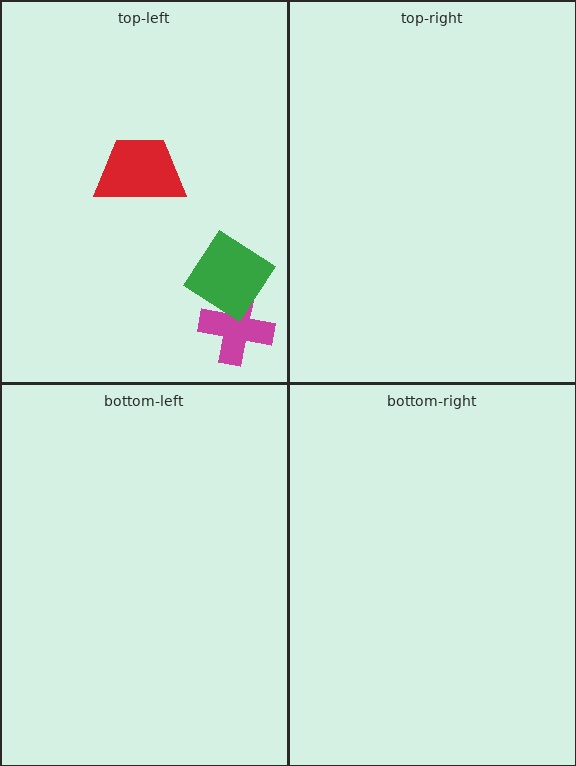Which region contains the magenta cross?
The top-left region.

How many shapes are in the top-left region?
3.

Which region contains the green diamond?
The top-left region.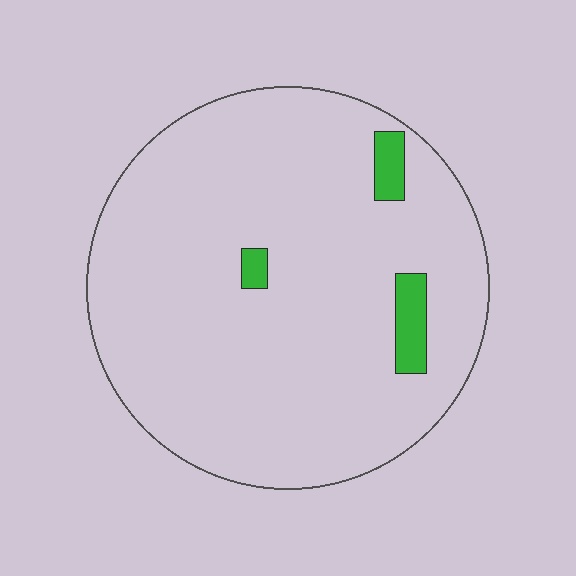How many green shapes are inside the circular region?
3.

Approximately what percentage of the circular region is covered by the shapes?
Approximately 5%.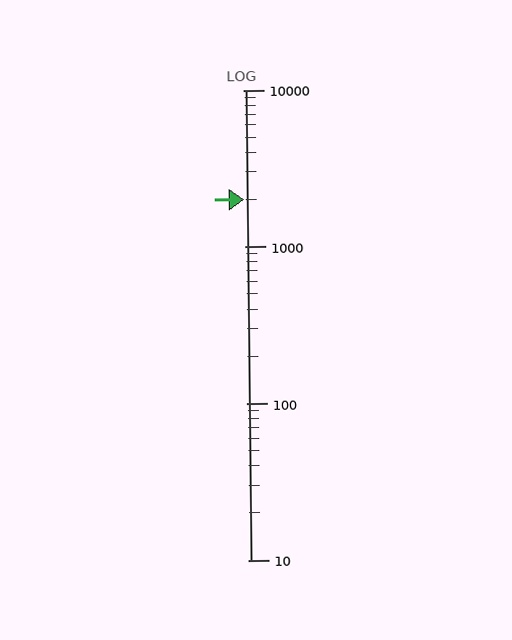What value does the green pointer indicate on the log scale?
The pointer indicates approximately 2000.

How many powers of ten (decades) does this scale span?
The scale spans 3 decades, from 10 to 10000.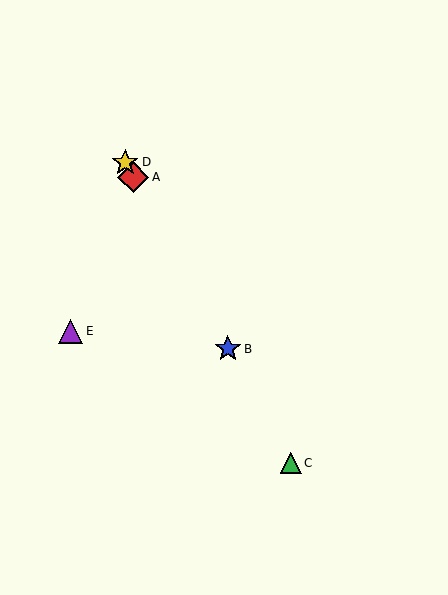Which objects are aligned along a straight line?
Objects A, B, C, D are aligned along a straight line.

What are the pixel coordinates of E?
Object E is at (70, 331).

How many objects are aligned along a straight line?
4 objects (A, B, C, D) are aligned along a straight line.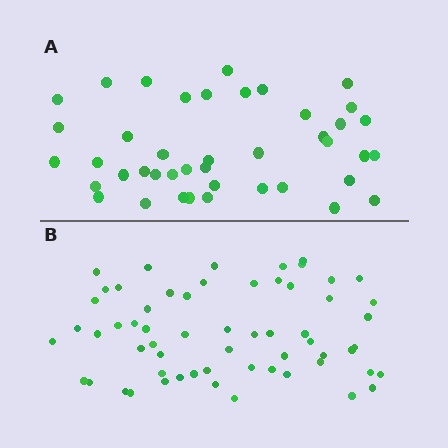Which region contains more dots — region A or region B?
Region B (the bottom region) has more dots.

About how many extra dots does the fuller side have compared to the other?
Region B has approximately 20 more dots than region A.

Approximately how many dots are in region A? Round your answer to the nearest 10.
About 40 dots. (The exact count is 42, which rounds to 40.)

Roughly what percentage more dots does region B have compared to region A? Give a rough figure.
About 45% more.